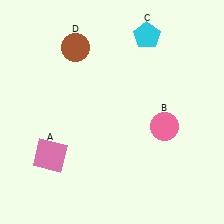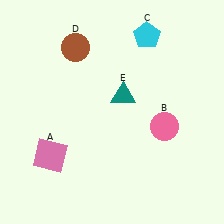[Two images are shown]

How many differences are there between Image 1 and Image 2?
There is 1 difference between the two images.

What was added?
A teal triangle (E) was added in Image 2.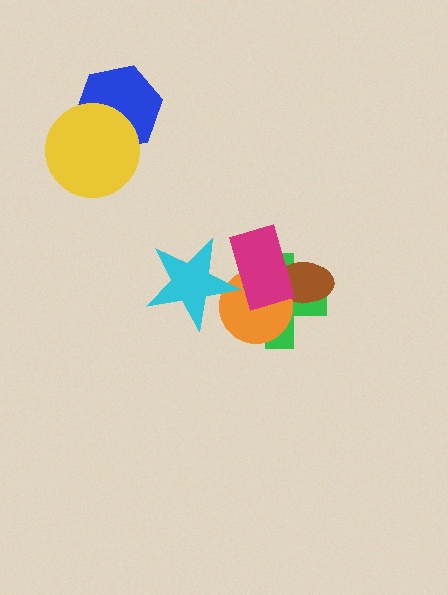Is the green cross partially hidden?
Yes, it is partially covered by another shape.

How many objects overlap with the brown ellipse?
3 objects overlap with the brown ellipse.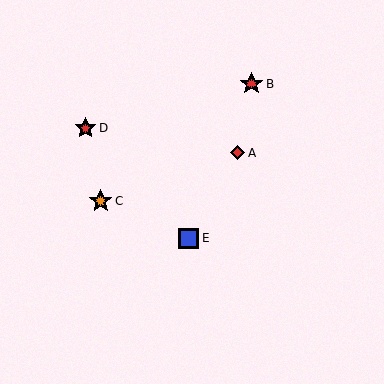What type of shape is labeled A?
Shape A is a red diamond.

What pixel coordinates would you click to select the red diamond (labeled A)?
Click at (238, 153) to select the red diamond A.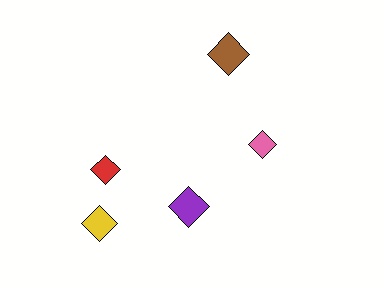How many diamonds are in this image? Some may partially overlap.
There are 5 diamonds.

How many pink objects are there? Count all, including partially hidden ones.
There is 1 pink object.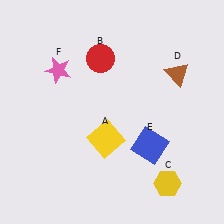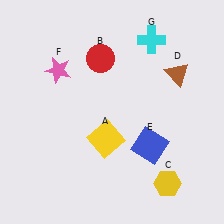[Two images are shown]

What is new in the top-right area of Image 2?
A cyan cross (G) was added in the top-right area of Image 2.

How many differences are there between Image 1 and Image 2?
There is 1 difference between the two images.